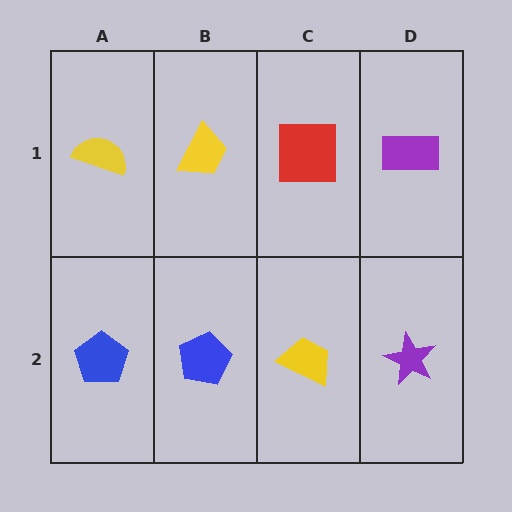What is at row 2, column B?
A blue pentagon.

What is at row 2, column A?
A blue pentagon.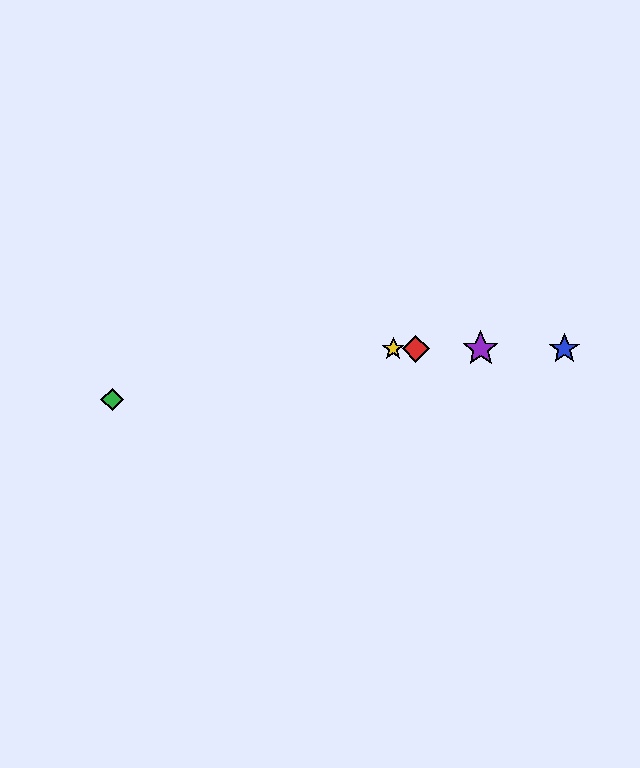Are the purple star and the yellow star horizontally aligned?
Yes, both are at y≈349.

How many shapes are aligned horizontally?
4 shapes (the red diamond, the blue star, the yellow star, the purple star) are aligned horizontally.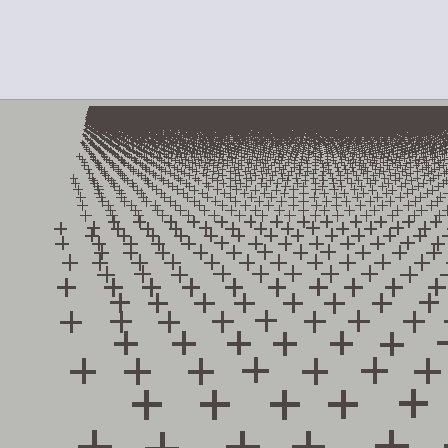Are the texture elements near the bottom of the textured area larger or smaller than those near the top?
Larger. Near the bottom, elements are closer to the viewer and appear at a bigger on-screen size.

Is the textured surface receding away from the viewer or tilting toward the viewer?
The surface is receding away from the viewer. Texture elements get smaller and denser toward the top.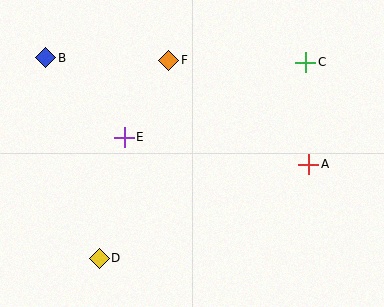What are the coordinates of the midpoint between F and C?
The midpoint between F and C is at (237, 61).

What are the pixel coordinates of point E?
Point E is at (124, 137).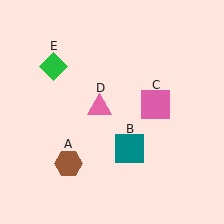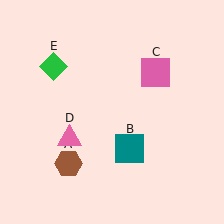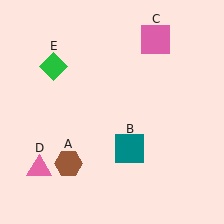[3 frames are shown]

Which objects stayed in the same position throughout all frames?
Brown hexagon (object A) and teal square (object B) and green diamond (object E) remained stationary.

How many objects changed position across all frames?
2 objects changed position: pink square (object C), pink triangle (object D).